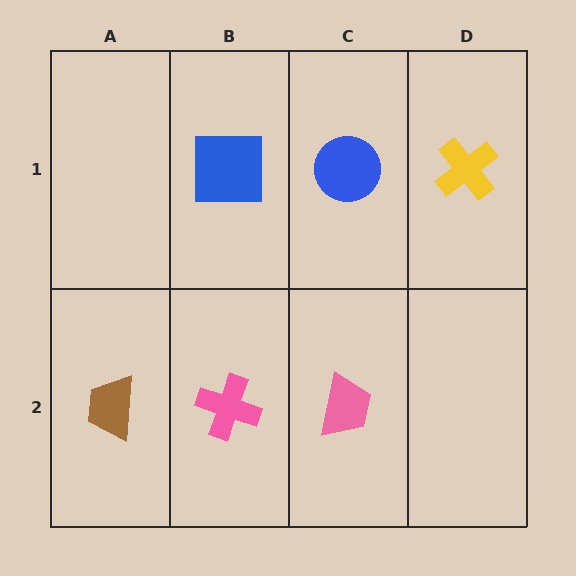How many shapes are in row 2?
3 shapes.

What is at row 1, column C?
A blue circle.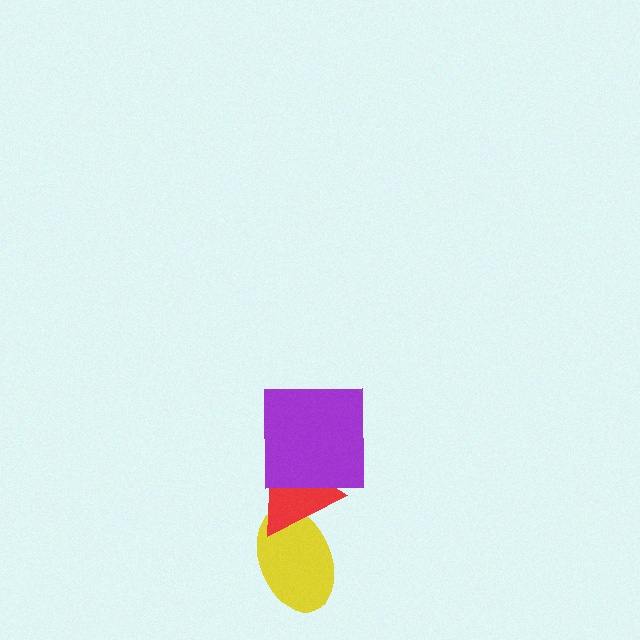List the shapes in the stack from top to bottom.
From top to bottom: the purple square, the red triangle, the yellow ellipse.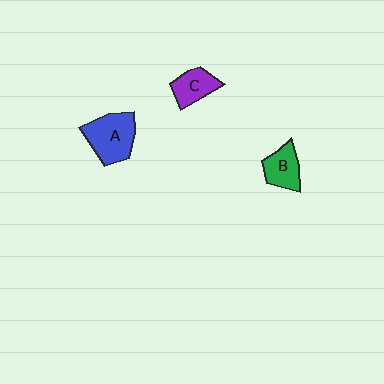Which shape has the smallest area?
Shape C (purple).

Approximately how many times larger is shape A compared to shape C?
Approximately 1.6 times.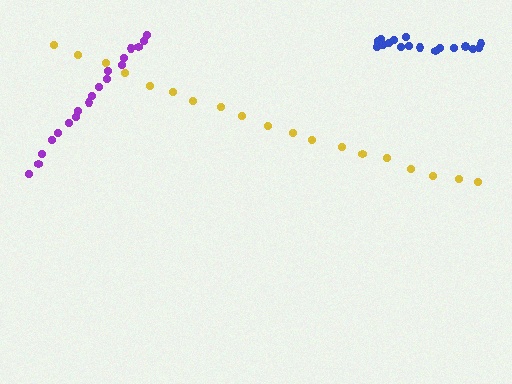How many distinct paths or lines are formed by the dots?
There are 3 distinct paths.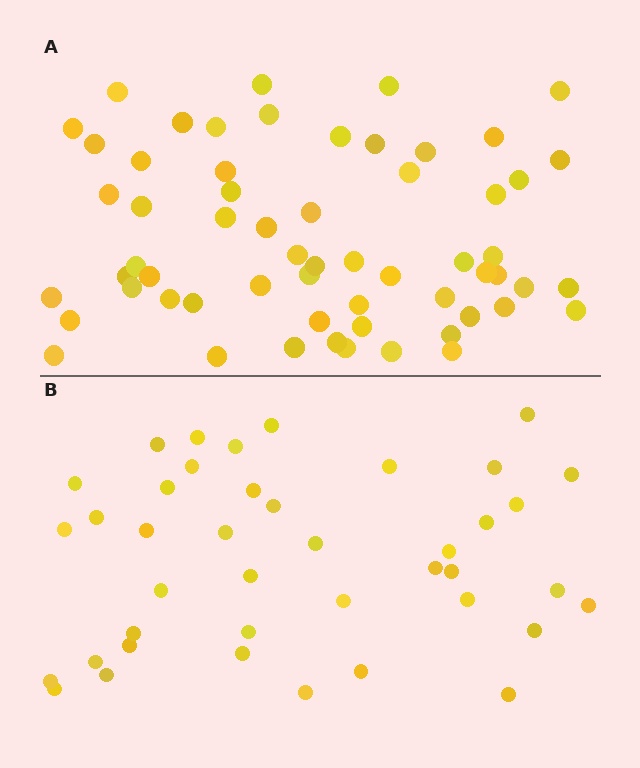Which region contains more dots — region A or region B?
Region A (the top region) has more dots.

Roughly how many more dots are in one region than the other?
Region A has approximately 20 more dots than region B.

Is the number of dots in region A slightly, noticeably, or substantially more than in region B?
Region A has substantially more. The ratio is roughly 1.5 to 1.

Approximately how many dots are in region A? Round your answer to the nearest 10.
About 60 dots.